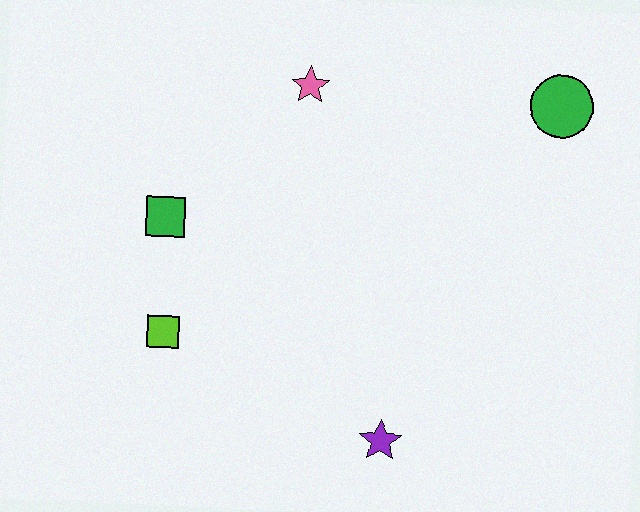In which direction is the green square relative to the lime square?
The green square is above the lime square.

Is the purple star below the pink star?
Yes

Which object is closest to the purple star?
The lime square is closest to the purple star.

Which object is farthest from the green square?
The green circle is farthest from the green square.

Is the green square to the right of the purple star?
No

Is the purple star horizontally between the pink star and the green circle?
Yes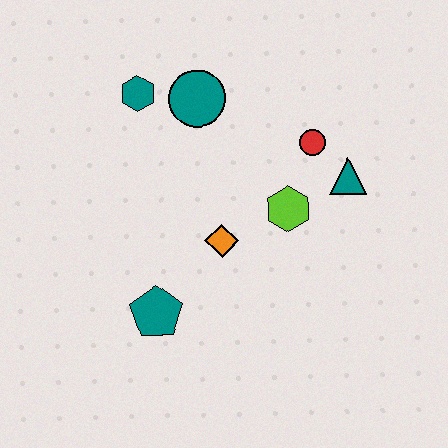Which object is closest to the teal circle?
The teal hexagon is closest to the teal circle.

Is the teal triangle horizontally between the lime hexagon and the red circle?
No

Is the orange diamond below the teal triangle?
Yes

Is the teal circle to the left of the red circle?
Yes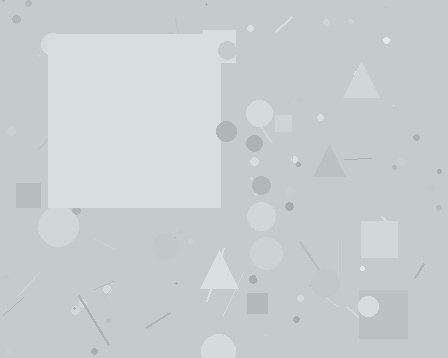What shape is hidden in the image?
A square is hidden in the image.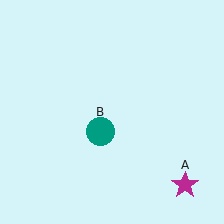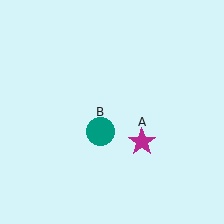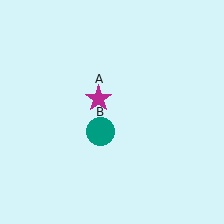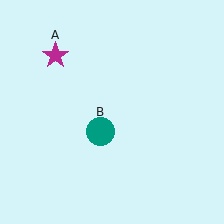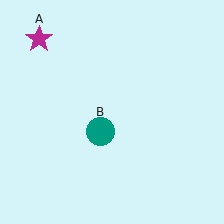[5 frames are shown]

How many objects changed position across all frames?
1 object changed position: magenta star (object A).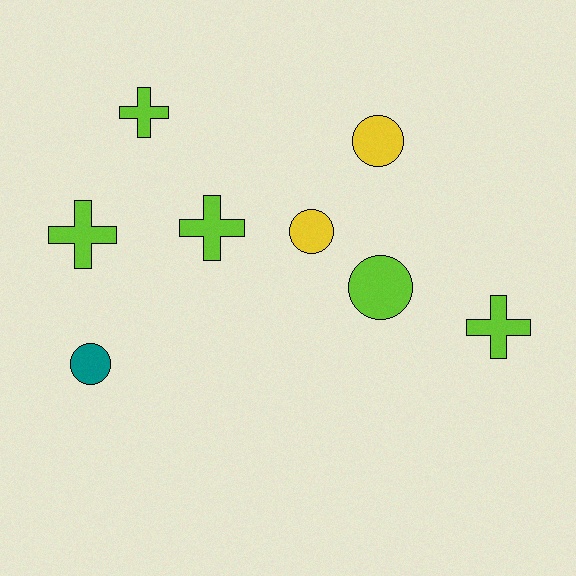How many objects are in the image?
There are 8 objects.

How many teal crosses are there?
There are no teal crosses.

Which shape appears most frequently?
Cross, with 4 objects.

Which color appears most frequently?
Lime, with 5 objects.